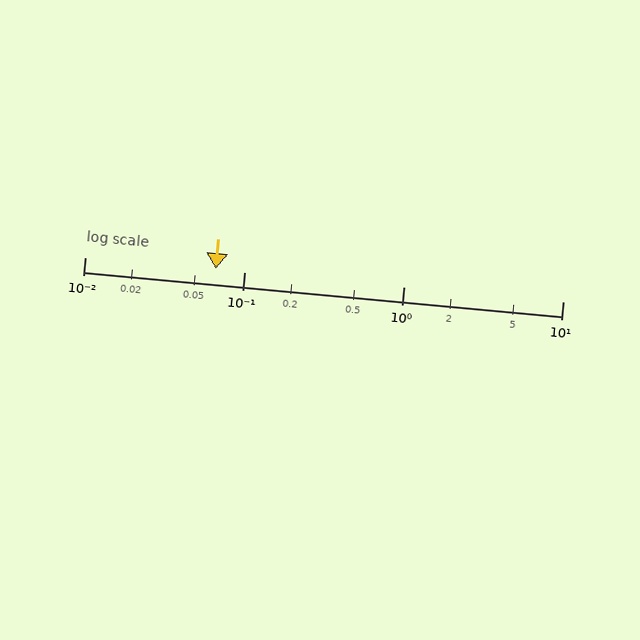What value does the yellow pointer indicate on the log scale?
The pointer indicates approximately 0.066.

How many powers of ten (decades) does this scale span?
The scale spans 3 decades, from 0.01 to 10.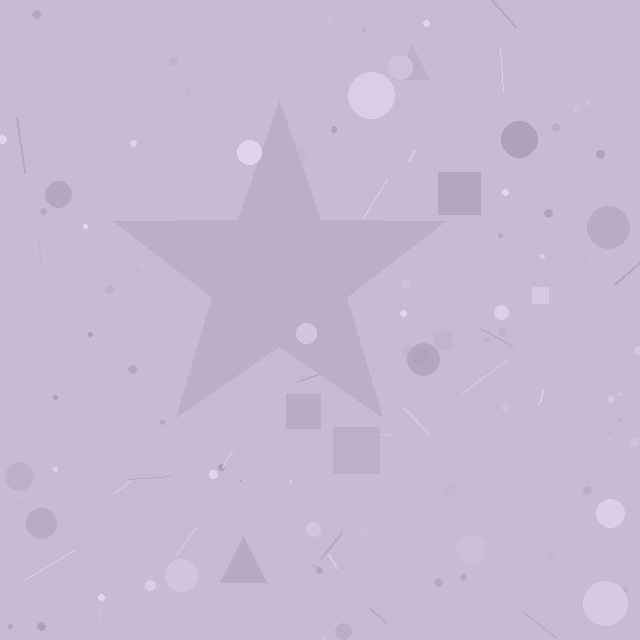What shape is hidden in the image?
A star is hidden in the image.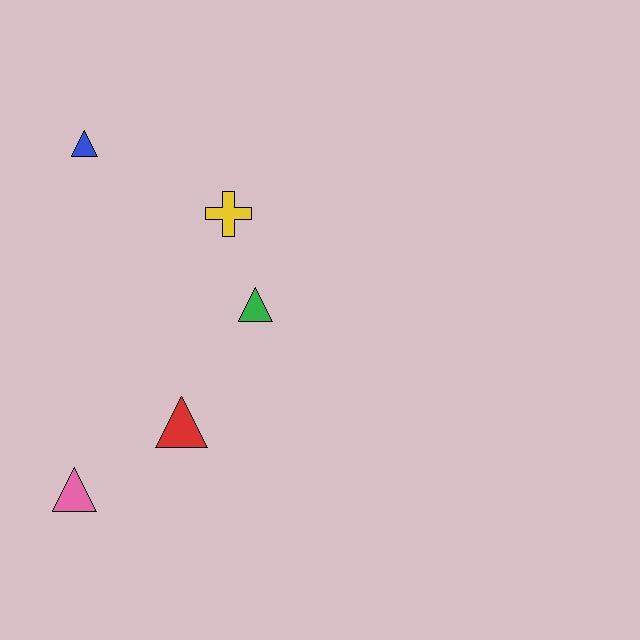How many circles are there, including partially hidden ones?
There are no circles.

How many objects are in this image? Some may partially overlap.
There are 5 objects.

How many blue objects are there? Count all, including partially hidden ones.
There is 1 blue object.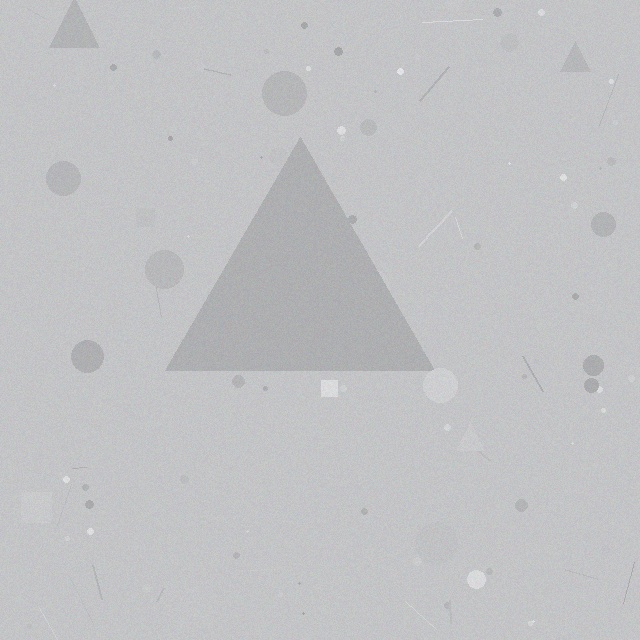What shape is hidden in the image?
A triangle is hidden in the image.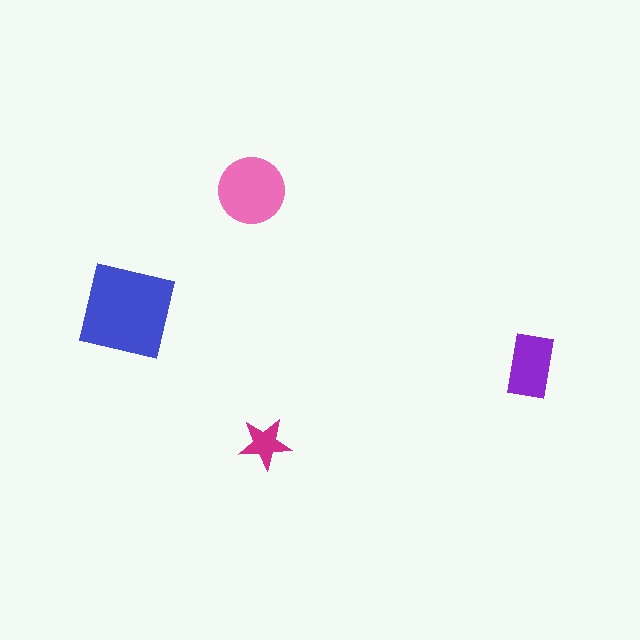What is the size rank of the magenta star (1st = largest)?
4th.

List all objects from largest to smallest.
The blue square, the pink circle, the purple rectangle, the magenta star.